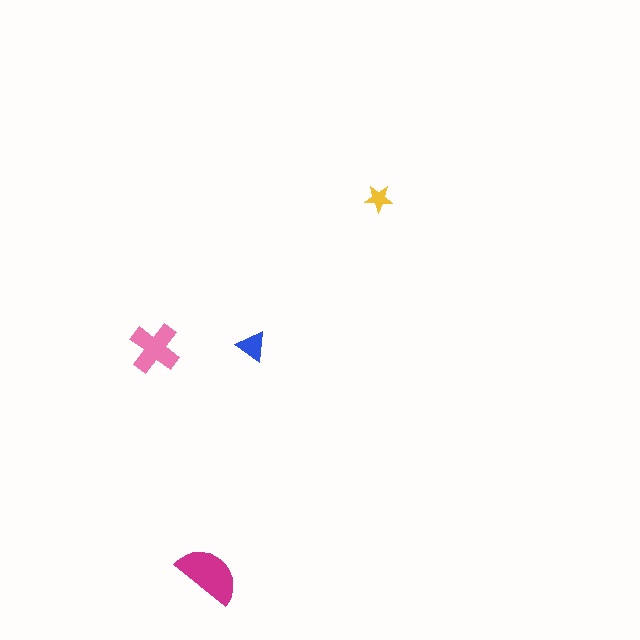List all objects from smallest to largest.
The yellow star, the blue triangle, the pink cross, the magenta semicircle.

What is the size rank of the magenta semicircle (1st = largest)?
1st.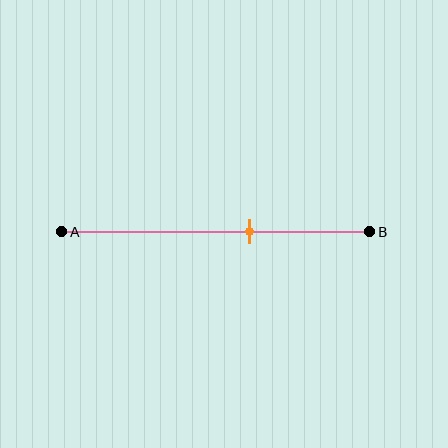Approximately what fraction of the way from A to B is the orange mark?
The orange mark is approximately 60% of the way from A to B.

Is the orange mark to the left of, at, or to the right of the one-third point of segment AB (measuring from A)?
The orange mark is to the right of the one-third point of segment AB.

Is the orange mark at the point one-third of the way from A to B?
No, the mark is at about 60% from A, not at the 33% one-third point.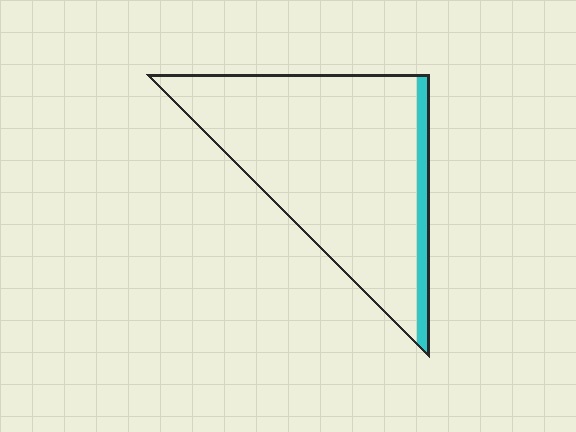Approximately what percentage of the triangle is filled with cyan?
Approximately 10%.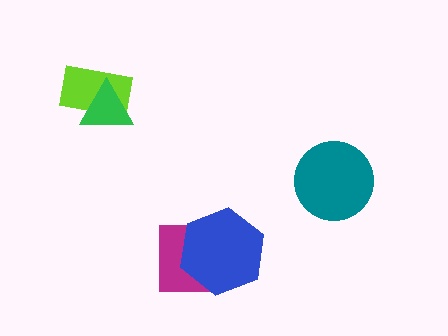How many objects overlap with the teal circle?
0 objects overlap with the teal circle.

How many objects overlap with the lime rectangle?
1 object overlaps with the lime rectangle.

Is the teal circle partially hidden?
No, no other shape covers it.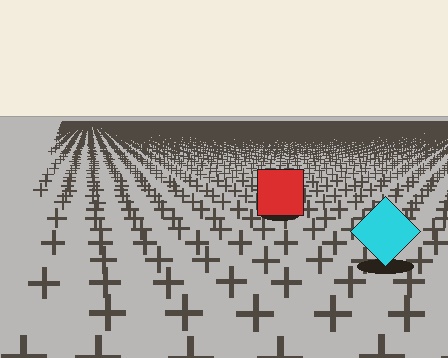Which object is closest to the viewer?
The cyan diamond is closest. The texture marks near it are larger and more spread out.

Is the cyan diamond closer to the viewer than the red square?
Yes. The cyan diamond is closer — you can tell from the texture gradient: the ground texture is coarser near it.